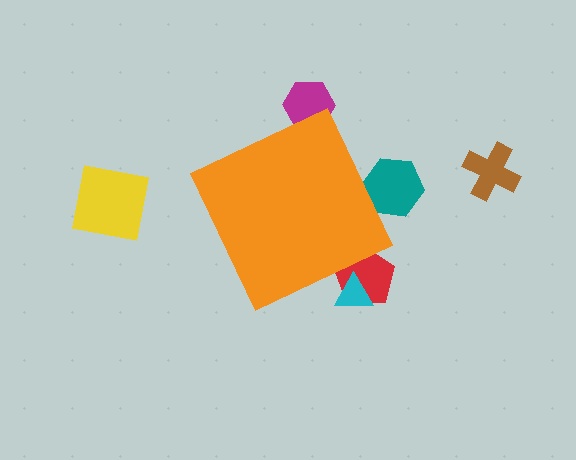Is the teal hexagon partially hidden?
Yes, the teal hexagon is partially hidden behind the orange diamond.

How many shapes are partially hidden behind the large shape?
4 shapes are partially hidden.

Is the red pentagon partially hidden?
Yes, the red pentagon is partially hidden behind the orange diamond.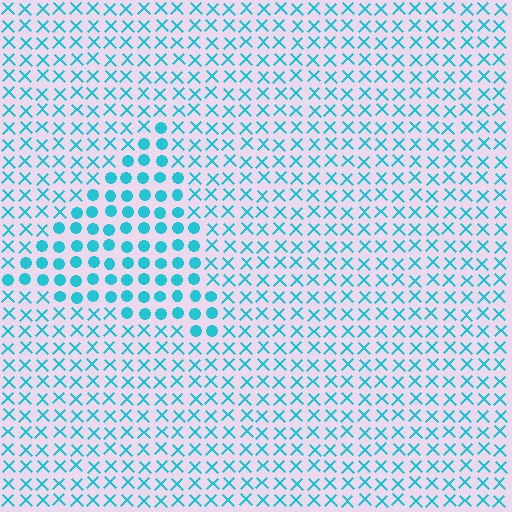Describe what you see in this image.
The image is filled with small cyan elements arranged in a uniform grid. A triangle-shaped region contains circles, while the surrounding area contains X marks. The boundary is defined purely by the change in element shape.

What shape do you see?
I see a triangle.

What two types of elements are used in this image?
The image uses circles inside the triangle region and X marks outside it.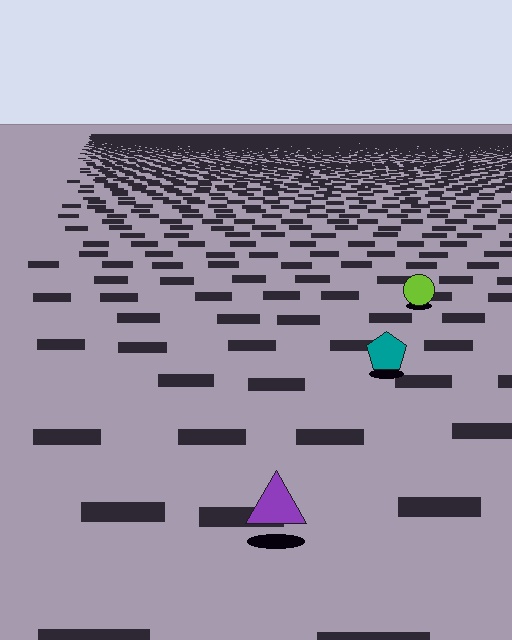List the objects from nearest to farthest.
From nearest to farthest: the purple triangle, the teal pentagon, the lime circle.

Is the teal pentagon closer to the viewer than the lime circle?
Yes. The teal pentagon is closer — you can tell from the texture gradient: the ground texture is coarser near it.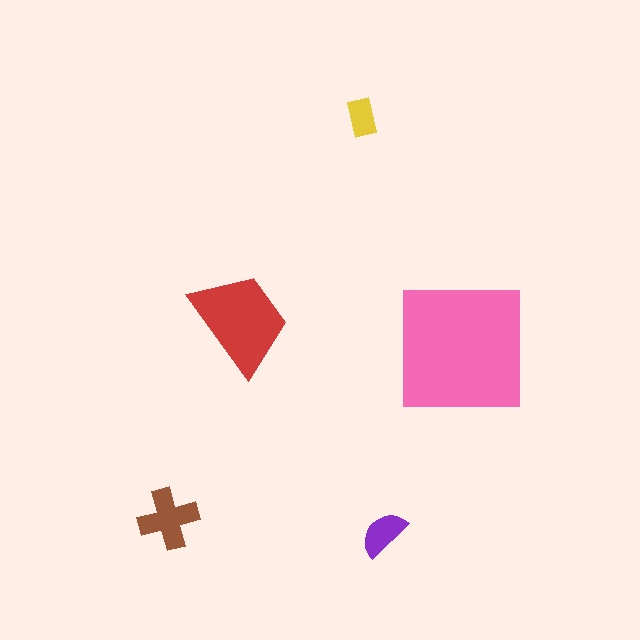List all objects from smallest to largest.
The yellow rectangle, the purple semicircle, the brown cross, the red trapezoid, the pink square.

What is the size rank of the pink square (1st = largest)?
1st.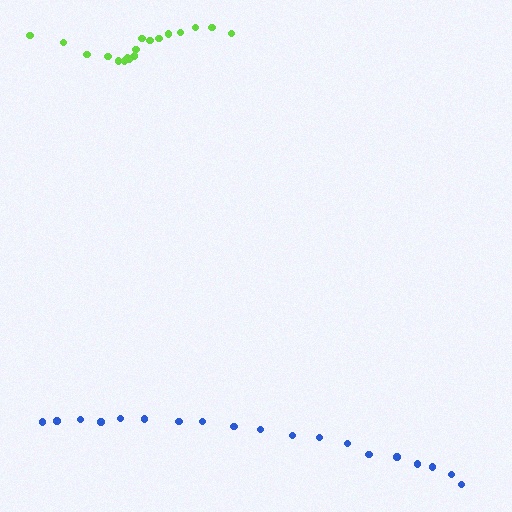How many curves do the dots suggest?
There are 2 distinct paths.